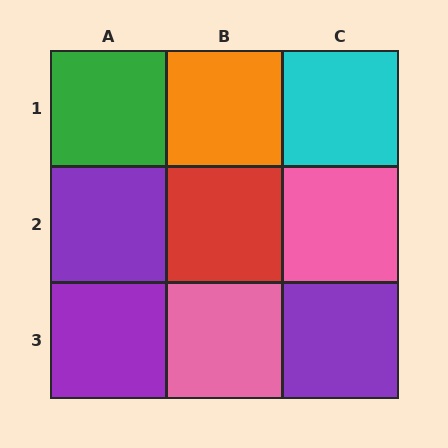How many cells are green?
1 cell is green.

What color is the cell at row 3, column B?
Pink.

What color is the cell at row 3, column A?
Purple.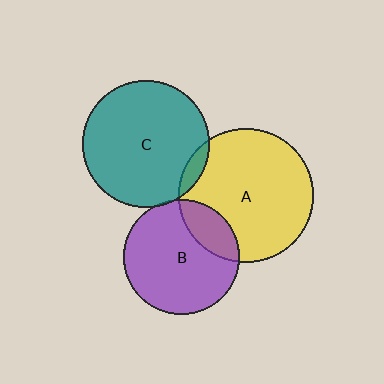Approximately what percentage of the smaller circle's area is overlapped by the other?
Approximately 20%.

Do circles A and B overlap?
Yes.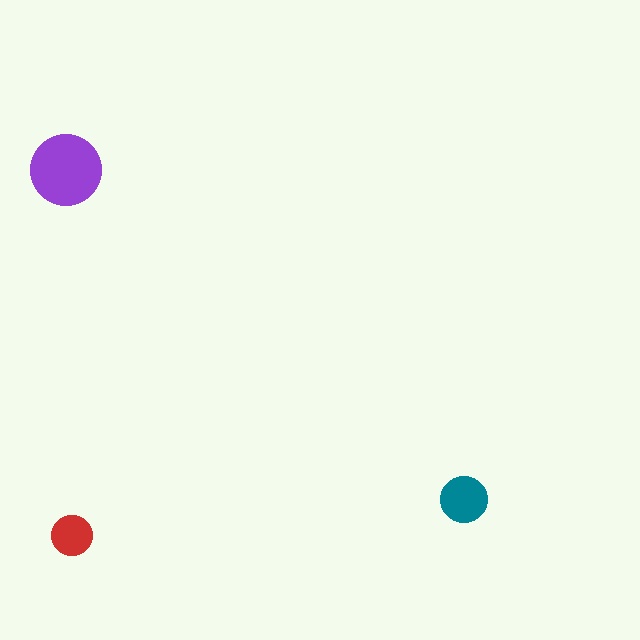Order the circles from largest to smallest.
the purple one, the teal one, the red one.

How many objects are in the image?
There are 3 objects in the image.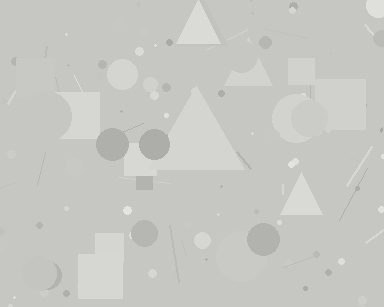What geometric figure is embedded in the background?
A triangle is embedded in the background.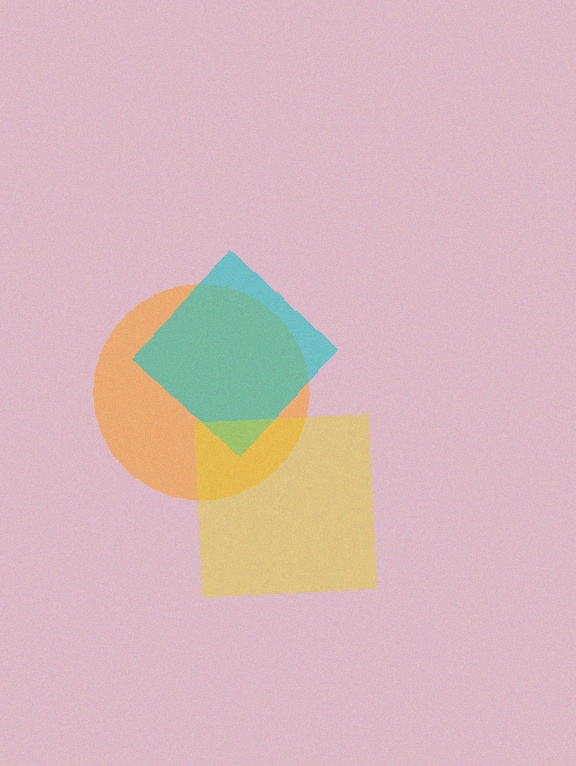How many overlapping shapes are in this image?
There are 3 overlapping shapes in the image.